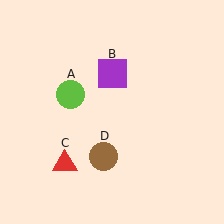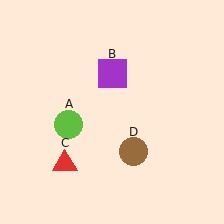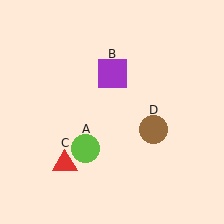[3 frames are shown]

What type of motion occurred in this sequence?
The lime circle (object A), brown circle (object D) rotated counterclockwise around the center of the scene.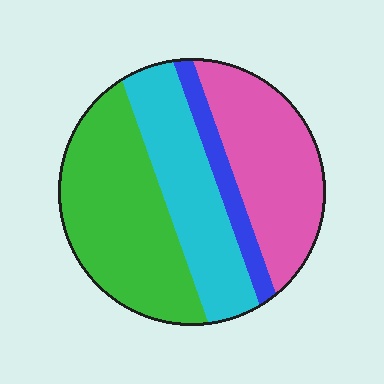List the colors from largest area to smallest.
From largest to smallest: green, pink, cyan, blue.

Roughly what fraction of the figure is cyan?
Cyan takes up about one quarter (1/4) of the figure.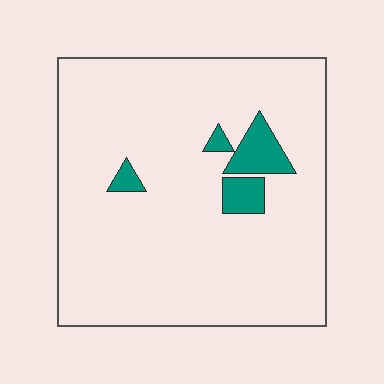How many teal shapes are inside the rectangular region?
4.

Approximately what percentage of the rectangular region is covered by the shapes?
Approximately 5%.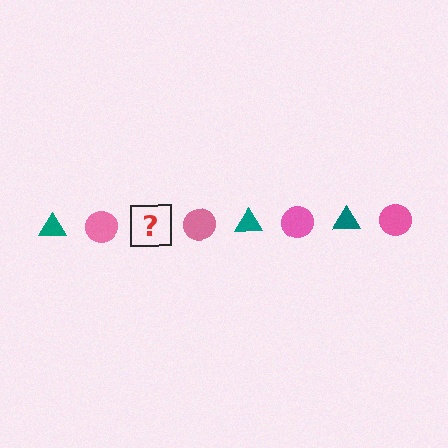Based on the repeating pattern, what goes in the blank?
The blank should be a teal triangle.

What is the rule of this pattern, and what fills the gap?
The rule is that the pattern alternates between teal triangle and pink circle. The gap should be filled with a teal triangle.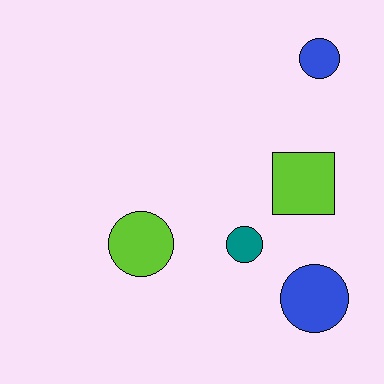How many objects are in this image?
There are 5 objects.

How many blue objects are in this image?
There are 2 blue objects.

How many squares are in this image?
There is 1 square.